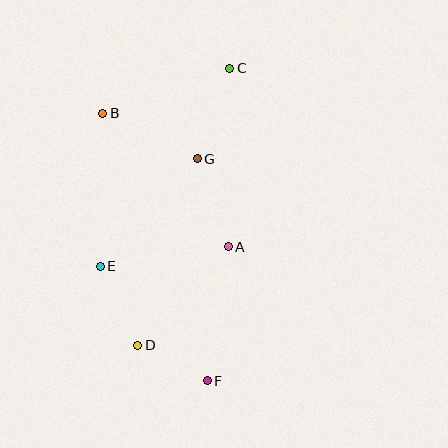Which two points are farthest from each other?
Points C and F are farthest from each other.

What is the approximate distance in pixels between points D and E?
The distance between D and E is approximately 88 pixels.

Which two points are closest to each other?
Points D and F are closest to each other.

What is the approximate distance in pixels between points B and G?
The distance between B and G is approximately 105 pixels.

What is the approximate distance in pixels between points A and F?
The distance between A and F is approximately 136 pixels.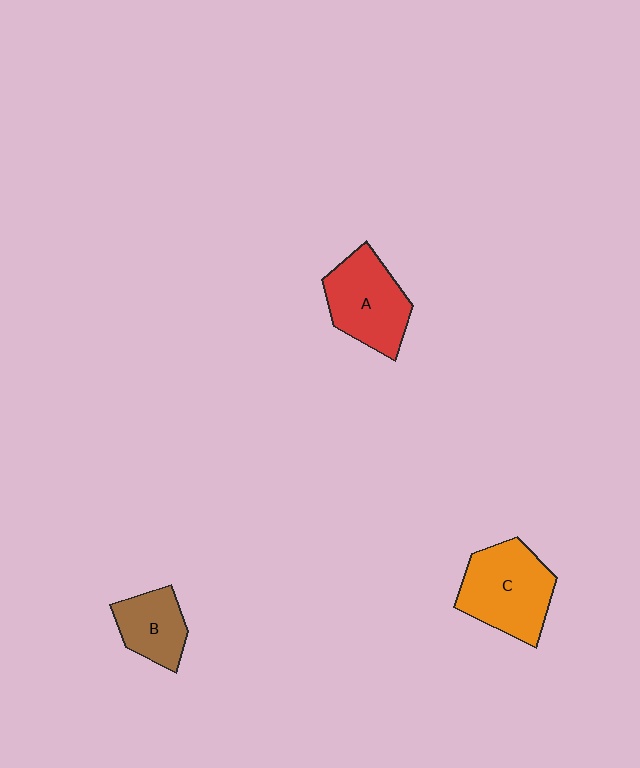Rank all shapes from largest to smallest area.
From largest to smallest: C (orange), A (red), B (brown).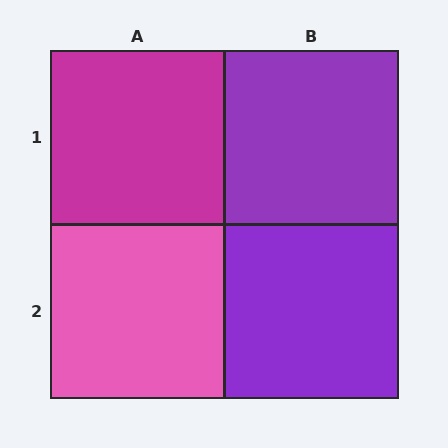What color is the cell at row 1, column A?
Magenta.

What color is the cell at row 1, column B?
Purple.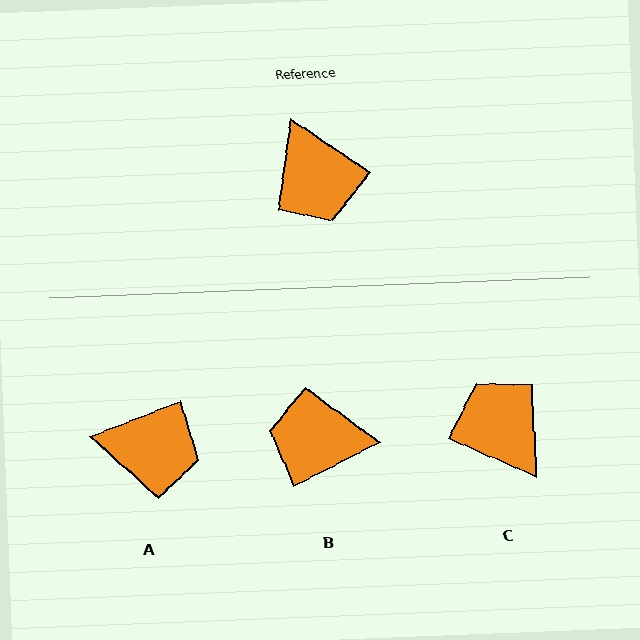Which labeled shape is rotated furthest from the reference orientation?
C, about 170 degrees away.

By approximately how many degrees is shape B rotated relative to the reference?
Approximately 119 degrees clockwise.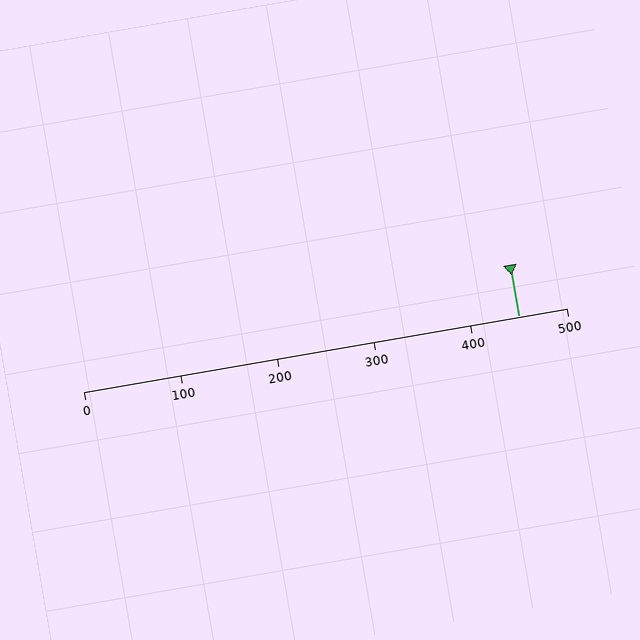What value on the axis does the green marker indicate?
The marker indicates approximately 450.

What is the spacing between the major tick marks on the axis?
The major ticks are spaced 100 apart.